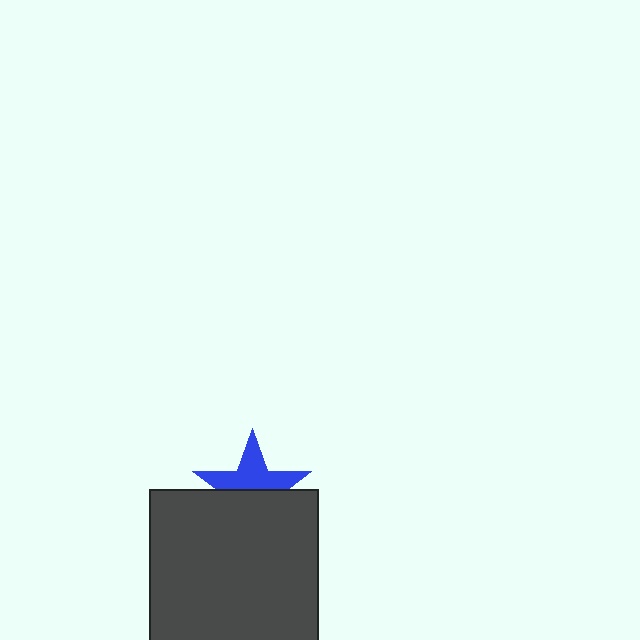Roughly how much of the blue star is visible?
About half of it is visible (roughly 51%).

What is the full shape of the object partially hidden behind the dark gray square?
The partially hidden object is a blue star.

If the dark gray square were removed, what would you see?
You would see the complete blue star.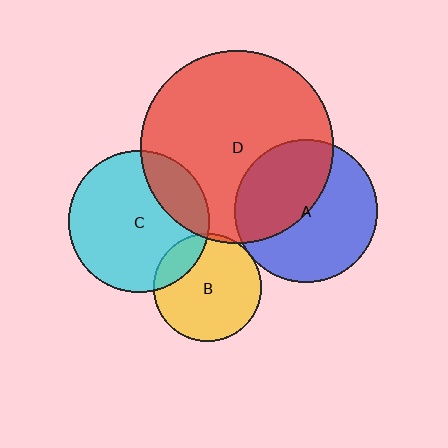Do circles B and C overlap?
Yes.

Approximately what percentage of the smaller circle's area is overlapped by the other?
Approximately 15%.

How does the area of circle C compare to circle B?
Approximately 1.7 times.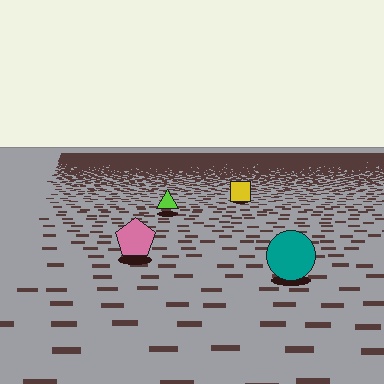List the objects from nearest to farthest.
From nearest to farthest: the teal circle, the pink pentagon, the lime triangle, the yellow square.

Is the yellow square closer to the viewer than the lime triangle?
No. The lime triangle is closer — you can tell from the texture gradient: the ground texture is coarser near it.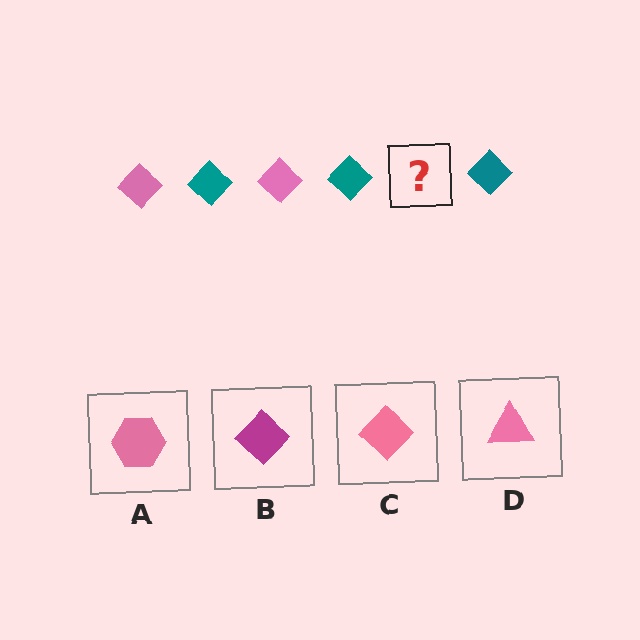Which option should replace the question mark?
Option C.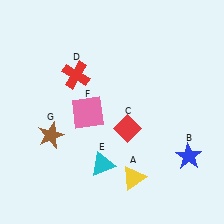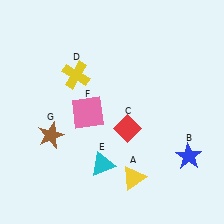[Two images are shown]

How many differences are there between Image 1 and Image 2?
There is 1 difference between the two images.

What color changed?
The cross (D) changed from red in Image 1 to yellow in Image 2.